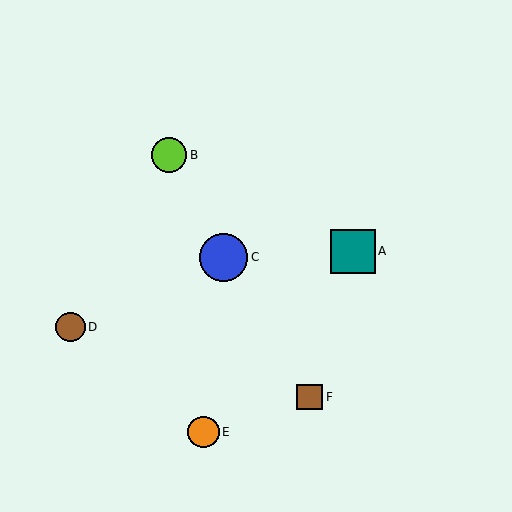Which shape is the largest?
The blue circle (labeled C) is the largest.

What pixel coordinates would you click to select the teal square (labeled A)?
Click at (353, 251) to select the teal square A.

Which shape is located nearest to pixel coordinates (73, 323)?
The brown circle (labeled D) at (70, 327) is nearest to that location.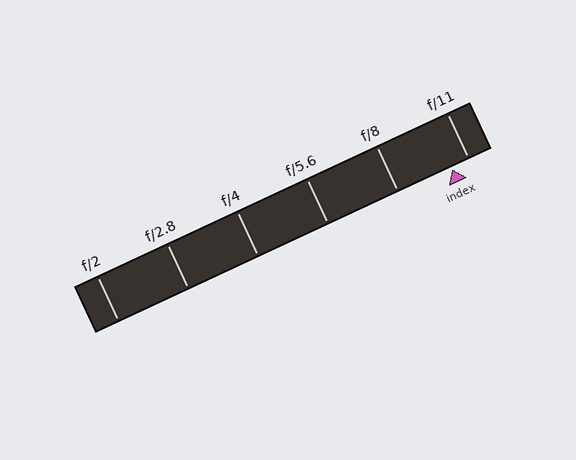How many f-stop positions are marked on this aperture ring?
There are 6 f-stop positions marked.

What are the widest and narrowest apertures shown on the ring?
The widest aperture shown is f/2 and the narrowest is f/11.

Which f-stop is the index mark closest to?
The index mark is closest to f/11.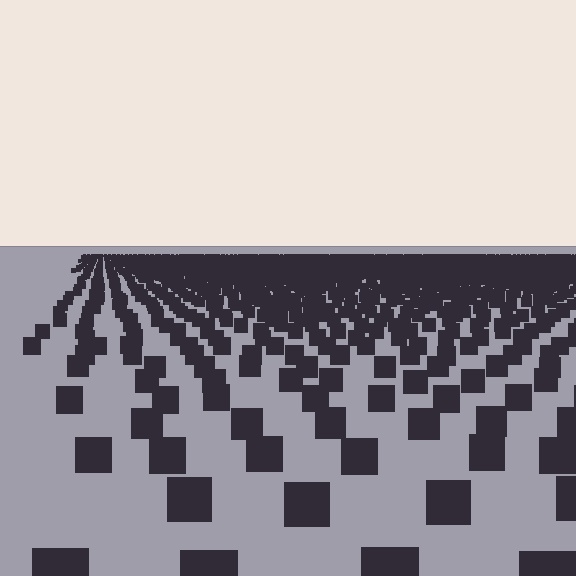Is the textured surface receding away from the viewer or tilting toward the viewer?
The surface is receding away from the viewer. Texture elements get smaller and denser toward the top.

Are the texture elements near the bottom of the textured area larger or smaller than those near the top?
Larger. Near the bottom, elements are closer to the viewer and appear at a bigger on-screen size.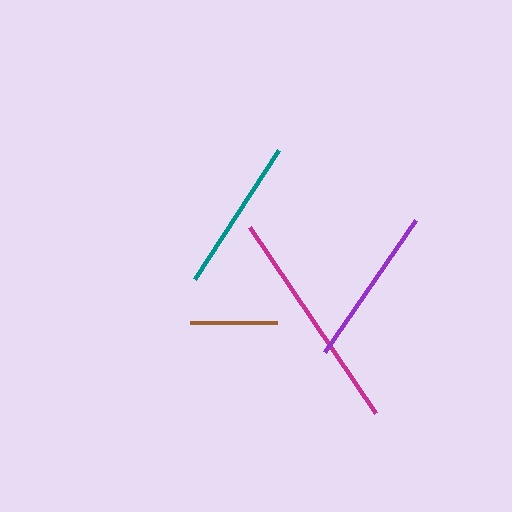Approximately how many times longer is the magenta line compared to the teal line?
The magenta line is approximately 1.5 times the length of the teal line.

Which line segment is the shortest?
The brown line is the shortest at approximately 87 pixels.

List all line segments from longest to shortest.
From longest to shortest: magenta, purple, teal, brown.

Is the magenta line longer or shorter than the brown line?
The magenta line is longer than the brown line.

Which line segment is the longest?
The magenta line is the longest at approximately 225 pixels.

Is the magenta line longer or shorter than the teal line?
The magenta line is longer than the teal line.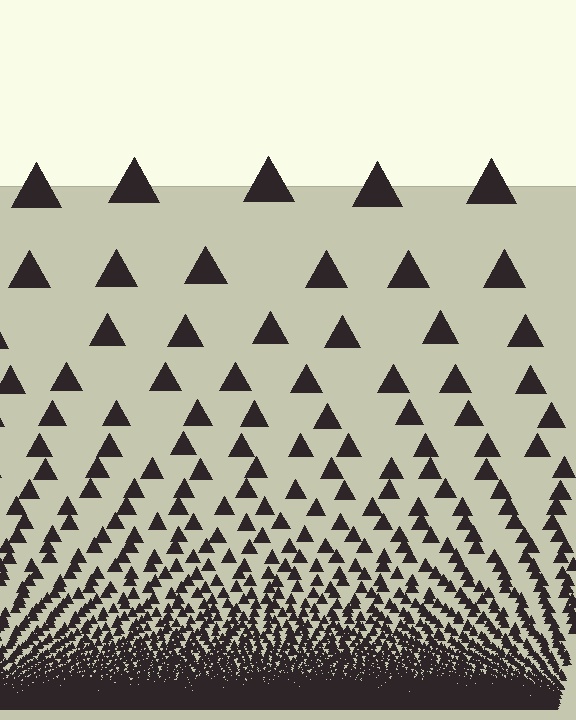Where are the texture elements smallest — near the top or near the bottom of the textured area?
Near the bottom.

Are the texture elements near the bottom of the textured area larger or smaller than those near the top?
Smaller. The gradient is inverted — elements near the bottom are smaller and denser.